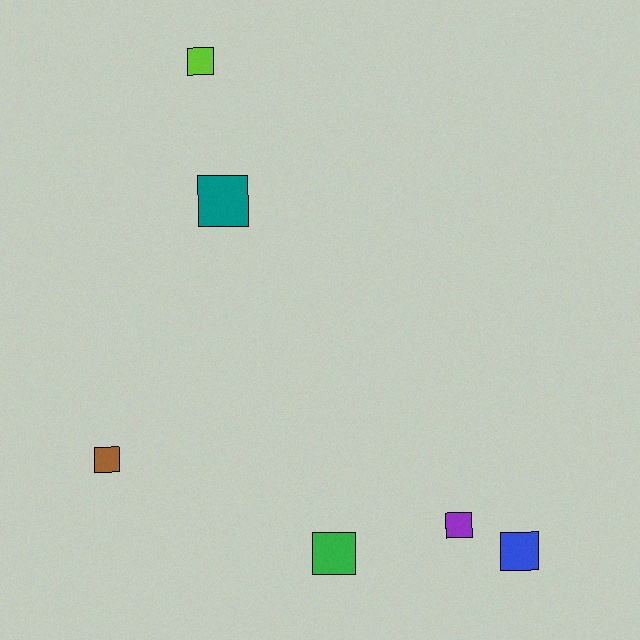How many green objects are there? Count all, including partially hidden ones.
There is 1 green object.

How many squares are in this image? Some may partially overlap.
There are 6 squares.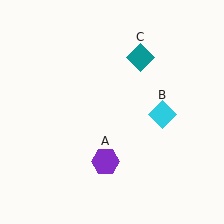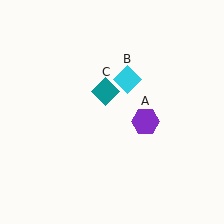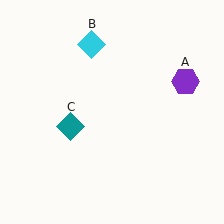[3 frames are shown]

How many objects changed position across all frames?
3 objects changed position: purple hexagon (object A), cyan diamond (object B), teal diamond (object C).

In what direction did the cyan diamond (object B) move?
The cyan diamond (object B) moved up and to the left.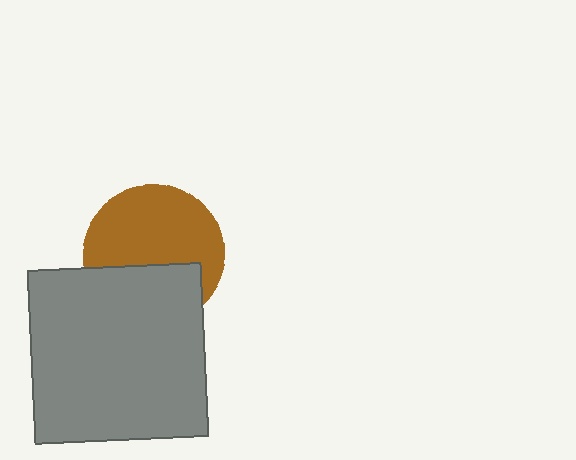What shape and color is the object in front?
The object in front is a gray square.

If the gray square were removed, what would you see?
You would see the complete brown circle.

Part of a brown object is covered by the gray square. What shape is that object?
It is a circle.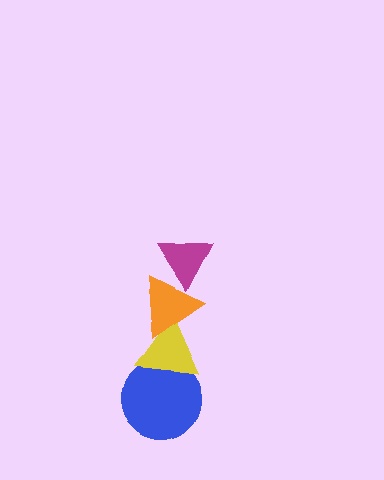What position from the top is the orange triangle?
The orange triangle is 2nd from the top.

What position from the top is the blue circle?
The blue circle is 4th from the top.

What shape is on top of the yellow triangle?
The orange triangle is on top of the yellow triangle.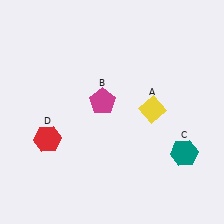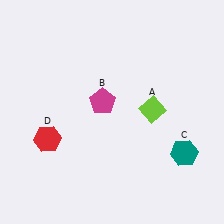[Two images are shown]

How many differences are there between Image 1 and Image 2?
There is 1 difference between the two images.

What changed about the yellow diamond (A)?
In Image 1, A is yellow. In Image 2, it changed to lime.